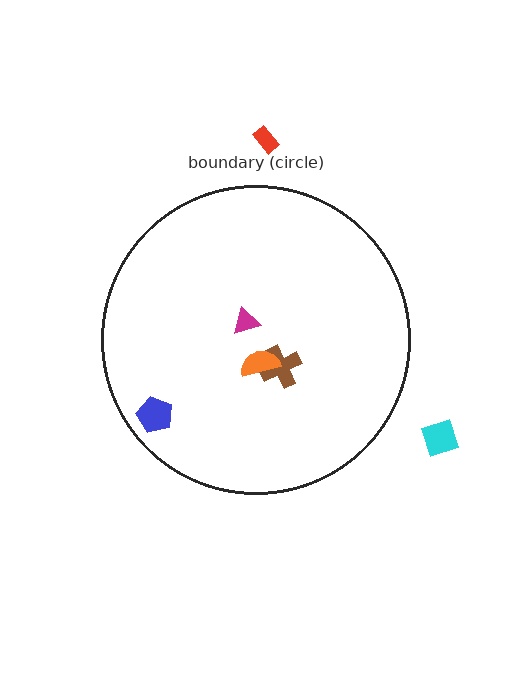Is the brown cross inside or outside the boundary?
Inside.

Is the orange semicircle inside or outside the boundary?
Inside.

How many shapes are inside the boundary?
4 inside, 2 outside.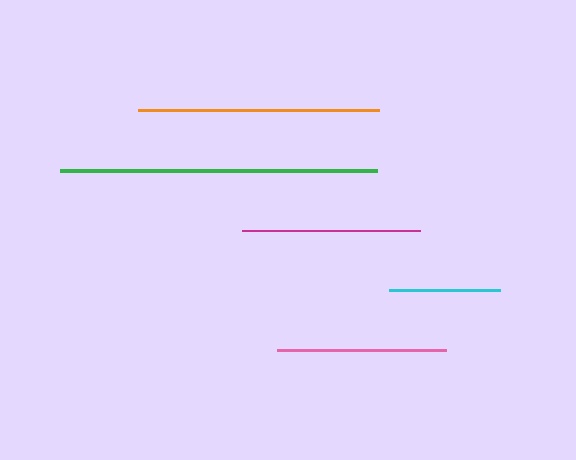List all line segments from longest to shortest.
From longest to shortest: green, orange, magenta, pink, cyan.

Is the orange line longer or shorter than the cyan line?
The orange line is longer than the cyan line.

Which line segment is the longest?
The green line is the longest at approximately 317 pixels.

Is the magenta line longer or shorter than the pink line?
The magenta line is longer than the pink line.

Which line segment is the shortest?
The cyan line is the shortest at approximately 110 pixels.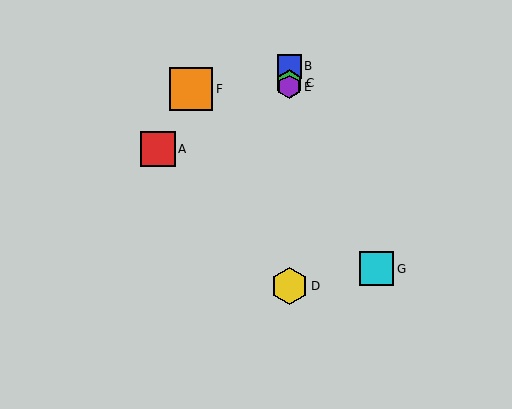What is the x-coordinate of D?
Object D is at x≈289.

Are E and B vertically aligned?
Yes, both are at x≈289.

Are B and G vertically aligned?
No, B is at x≈289 and G is at x≈377.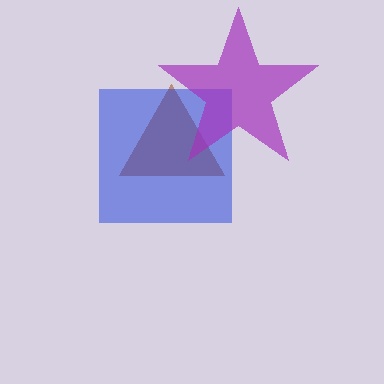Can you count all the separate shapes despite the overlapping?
Yes, there are 3 separate shapes.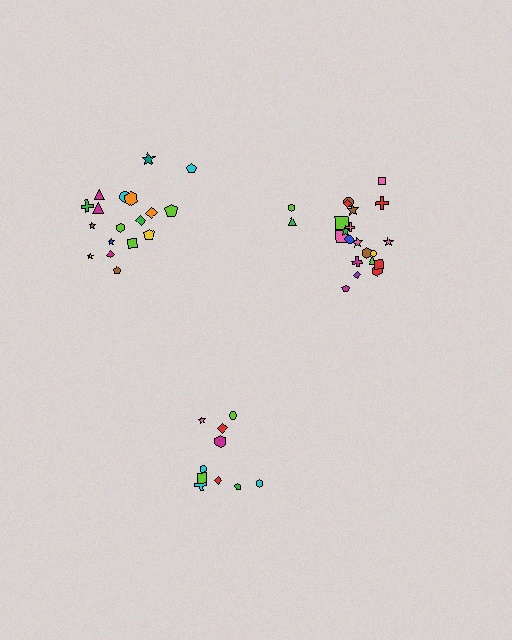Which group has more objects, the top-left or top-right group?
The top-right group.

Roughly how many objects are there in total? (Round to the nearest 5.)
Roughly 50 objects in total.